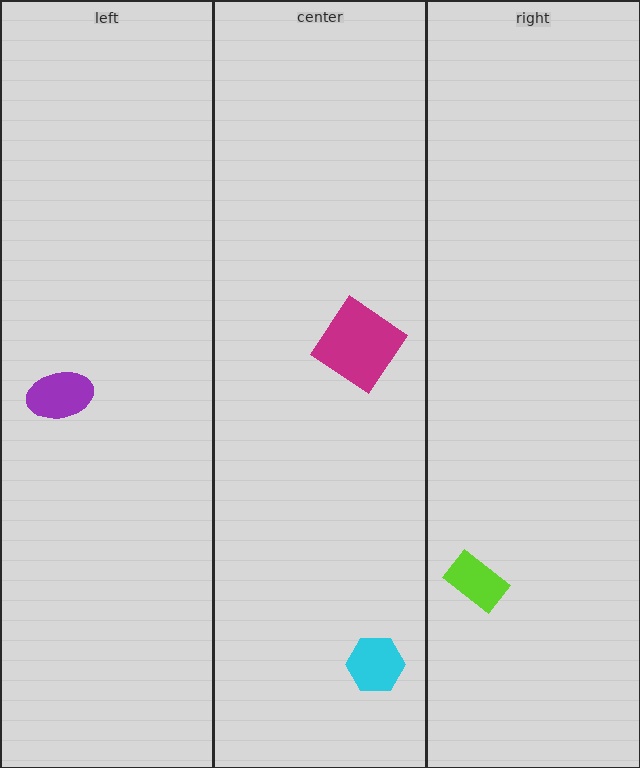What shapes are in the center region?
The magenta diamond, the cyan hexagon.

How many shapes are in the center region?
2.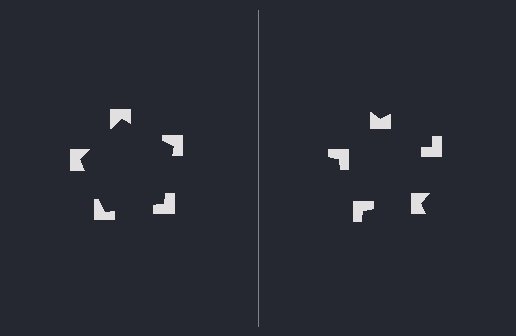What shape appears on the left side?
An illusory pentagon.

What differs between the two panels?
The notched squares are positioned identically on both sides; only the wedge orientations differ. On the left they align to a pentagon; on the right they are misaligned.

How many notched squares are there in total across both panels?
10 — 5 on each side.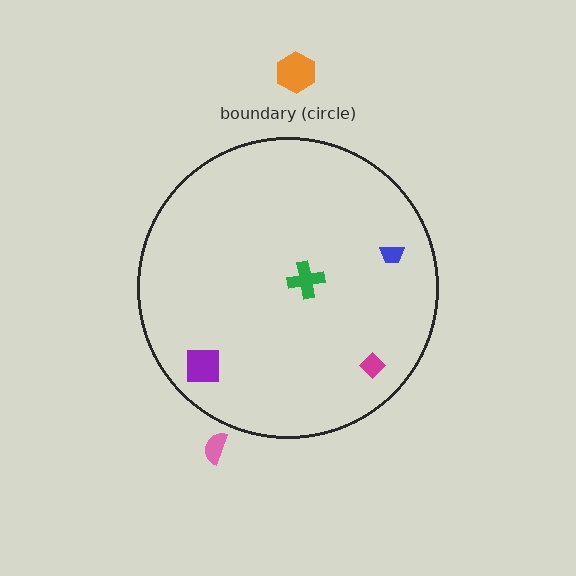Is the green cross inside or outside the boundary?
Inside.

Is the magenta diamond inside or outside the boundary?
Inside.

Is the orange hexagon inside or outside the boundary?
Outside.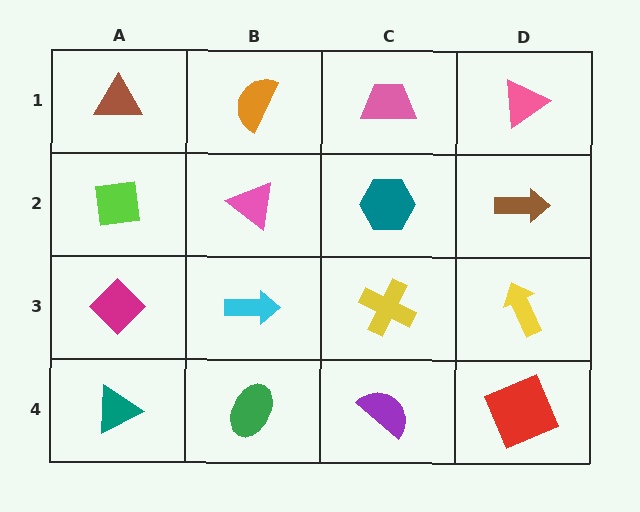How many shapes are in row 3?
4 shapes.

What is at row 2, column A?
A lime square.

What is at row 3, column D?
A yellow arrow.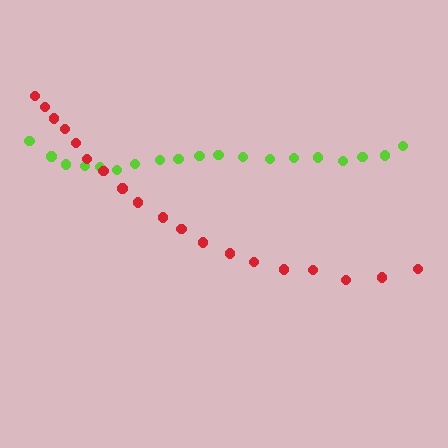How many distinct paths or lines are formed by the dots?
There are 2 distinct paths.